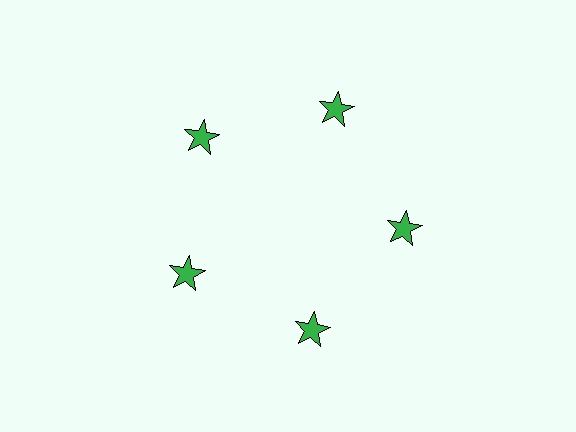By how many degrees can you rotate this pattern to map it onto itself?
The pattern maps onto itself every 72 degrees of rotation.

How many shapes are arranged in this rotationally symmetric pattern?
There are 5 shapes, arranged in 5 groups of 1.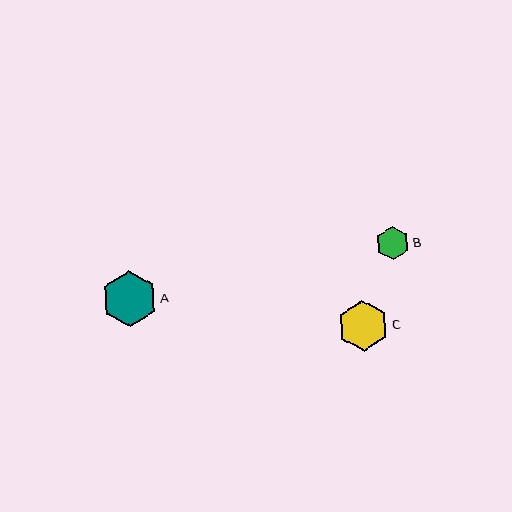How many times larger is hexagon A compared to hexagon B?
Hexagon A is approximately 1.7 times the size of hexagon B.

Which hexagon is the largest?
Hexagon A is the largest with a size of approximately 55 pixels.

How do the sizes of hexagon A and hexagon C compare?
Hexagon A and hexagon C are approximately the same size.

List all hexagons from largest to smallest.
From largest to smallest: A, C, B.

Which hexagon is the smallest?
Hexagon B is the smallest with a size of approximately 33 pixels.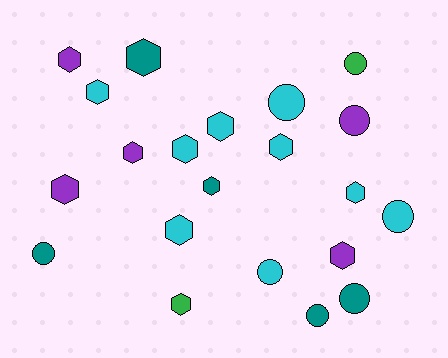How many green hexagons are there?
There is 1 green hexagon.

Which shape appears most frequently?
Hexagon, with 13 objects.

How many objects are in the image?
There are 21 objects.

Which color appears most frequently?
Cyan, with 9 objects.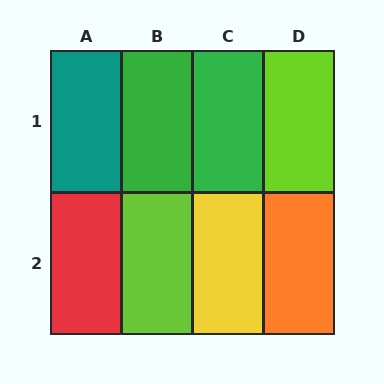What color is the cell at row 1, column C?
Green.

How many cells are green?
2 cells are green.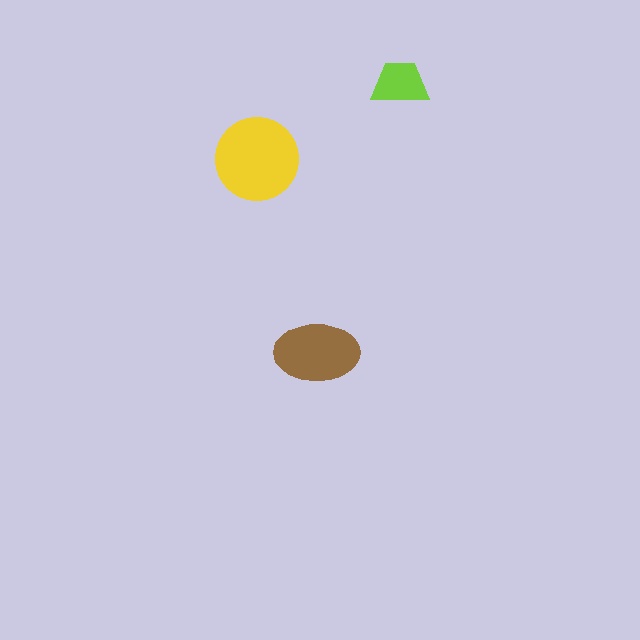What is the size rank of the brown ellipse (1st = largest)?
2nd.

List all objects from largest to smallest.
The yellow circle, the brown ellipse, the lime trapezoid.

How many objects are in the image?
There are 3 objects in the image.